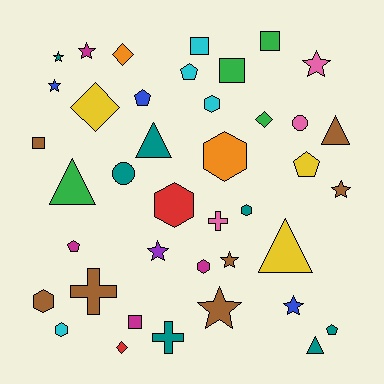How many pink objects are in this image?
There are 3 pink objects.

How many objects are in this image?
There are 40 objects.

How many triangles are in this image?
There are 5 triangles.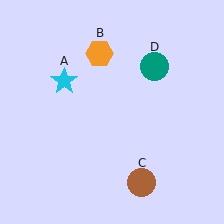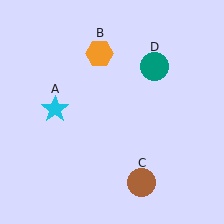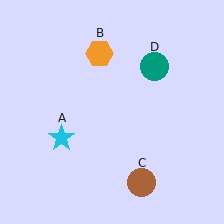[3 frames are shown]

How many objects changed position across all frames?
1 object changed position: cyan star (object A).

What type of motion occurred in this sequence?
The cyan star (object A) rotated counterclockwise around the center of the scene.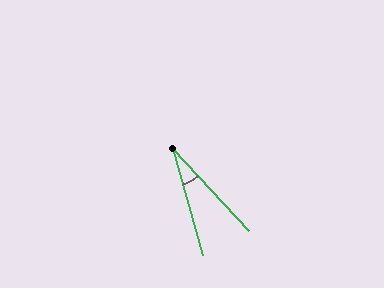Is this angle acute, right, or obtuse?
It is acute.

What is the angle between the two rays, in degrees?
Approximately 27 degrees.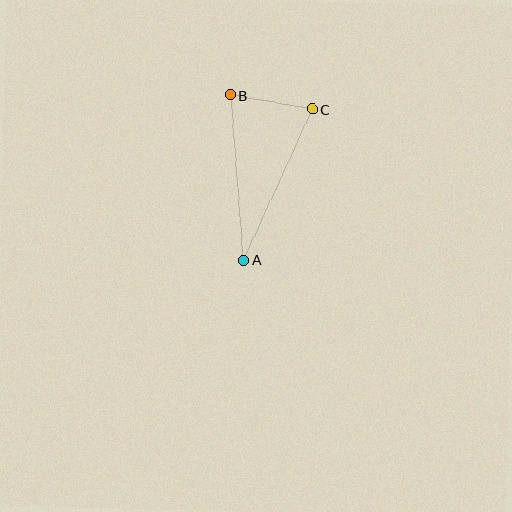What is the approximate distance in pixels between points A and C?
The distance between A and C is approximately 165 pixels.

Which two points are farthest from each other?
Points A and B are farthest from each other.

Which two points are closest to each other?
Points B and C are closest to each other.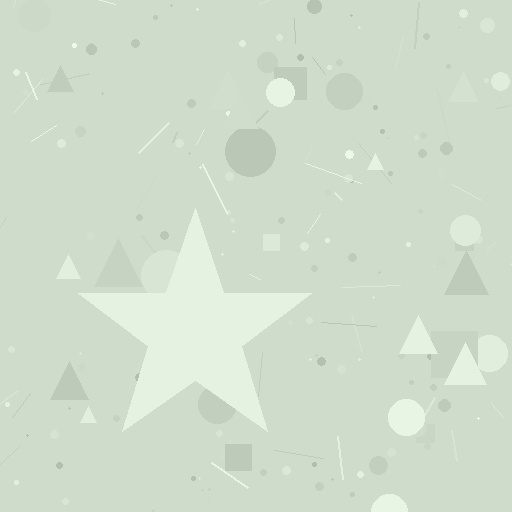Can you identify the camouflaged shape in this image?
The camouflaged shape is a star.